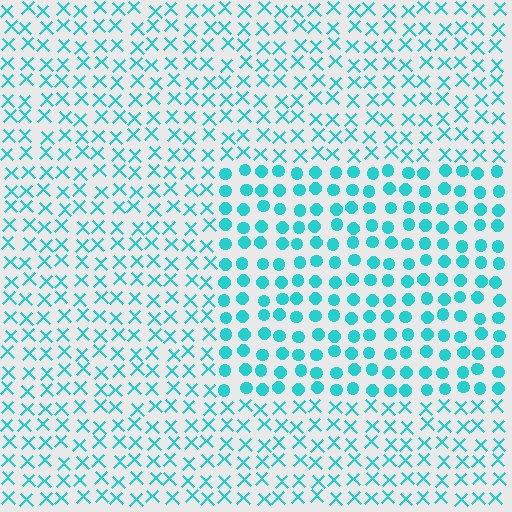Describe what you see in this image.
The image is filled with small cyan elements arranged in a uniform grid. A rectangle-shaped region contains circles, while the surrounding area contains X marks. The boundary is defined purely by the change in element shape.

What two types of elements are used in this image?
The image uses circles inside the rectangle region and X marks outside it.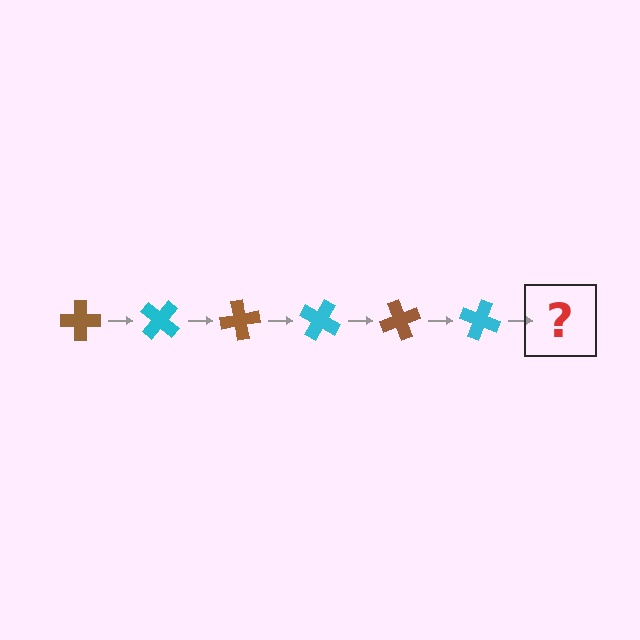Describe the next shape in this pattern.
It should be a brown cross, rotated 240 degrees from the start.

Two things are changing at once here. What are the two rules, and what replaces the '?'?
The two rules are that it rotates 40 degrees each step and the color cycles through brown and cyan. The '?' should be a brown cross, rotated 240 degrees from the start.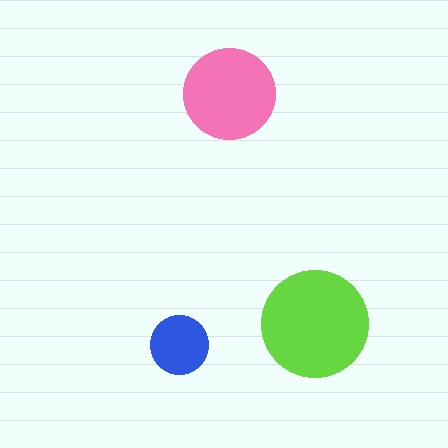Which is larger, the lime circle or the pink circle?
The lime one.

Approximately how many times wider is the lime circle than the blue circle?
About 2 times wider.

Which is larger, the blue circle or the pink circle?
The pink one.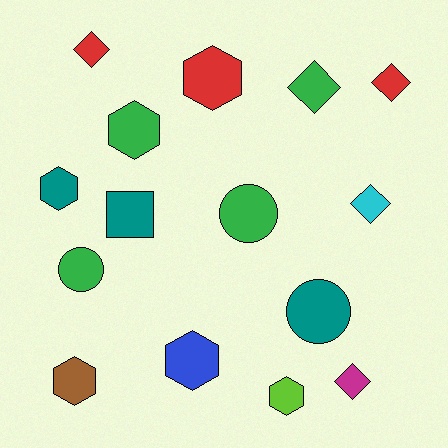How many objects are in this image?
There are 15 objects.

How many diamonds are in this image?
There are 5 diamonds.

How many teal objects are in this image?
There are 3 teal objects.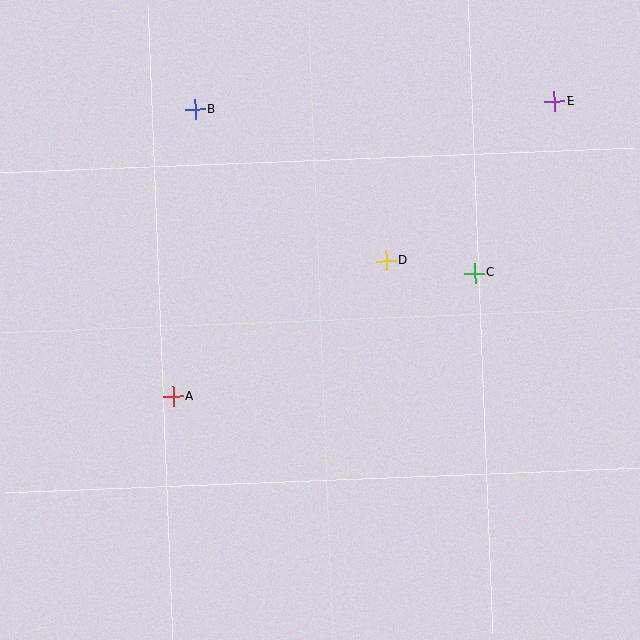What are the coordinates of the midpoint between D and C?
The midpoint between D and C is at (430, 267).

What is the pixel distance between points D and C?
The distance between D and C is 89 pixels.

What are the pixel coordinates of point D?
Point D is at (386, 261).